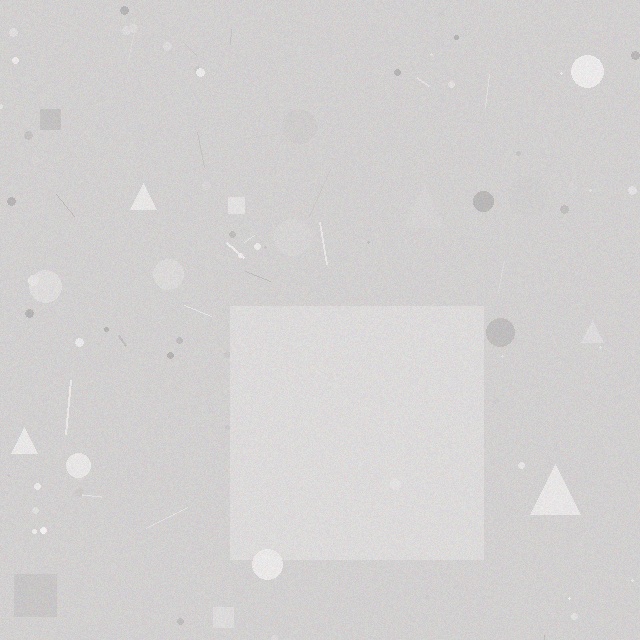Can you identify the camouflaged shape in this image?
The camouflaged shape is a square.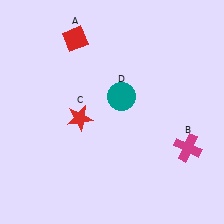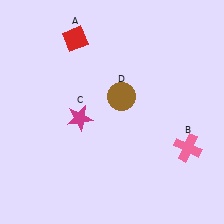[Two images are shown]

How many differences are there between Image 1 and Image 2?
There are 3 differences between the two images.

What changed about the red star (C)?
In Image 1, C is red. In Image 2, it changed to magenta.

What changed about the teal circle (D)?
In Image 1, D is teal. In Image 2, it changed to brown.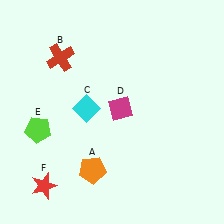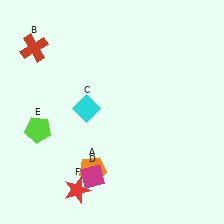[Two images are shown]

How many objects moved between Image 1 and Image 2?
3 objects moved between the two images.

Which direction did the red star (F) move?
The red star (F) moved right.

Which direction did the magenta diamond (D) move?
The magenta diamond (D) moved down.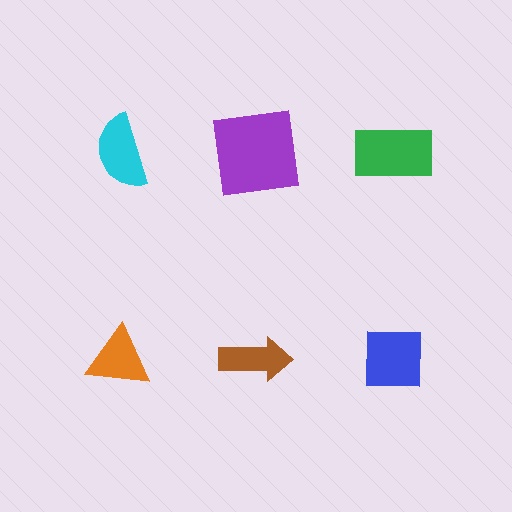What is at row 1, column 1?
A cyan semicircle.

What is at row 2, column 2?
A brown arrow.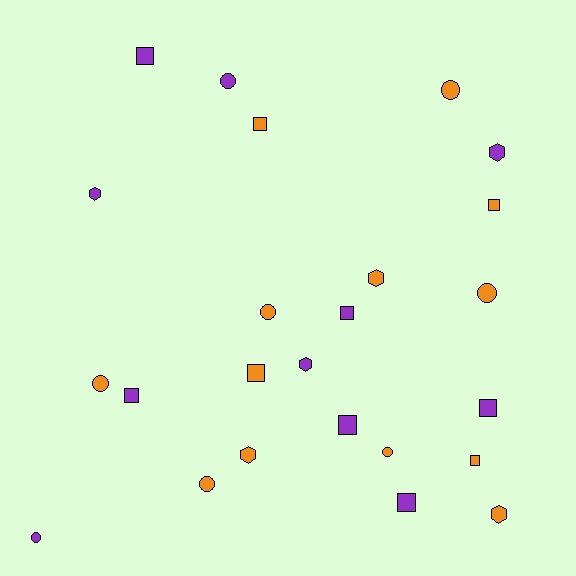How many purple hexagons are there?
There are 3 purple hexagons.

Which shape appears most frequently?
Square, with 10 objects.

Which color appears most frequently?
Orange, with 13 objects.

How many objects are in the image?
There are 24 objects.